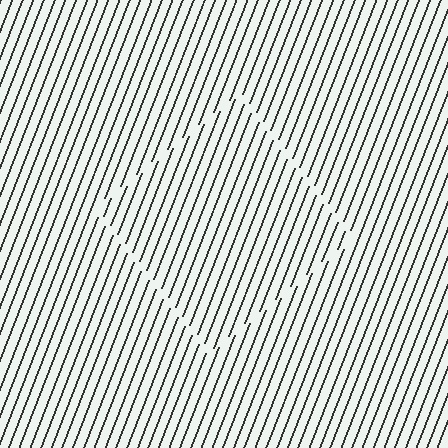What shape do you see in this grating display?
An illusory square. The interior of the shape contains the same grating, shifted by half a period — the contour is defined by the phase discontinuity where line-ends from the inner and outer gratings abut.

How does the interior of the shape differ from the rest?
The interior of the shape contains the same grating, shifted by half a period — the contour is defined by the phase discontinuity where line-ends from the inner and outer gratings abut.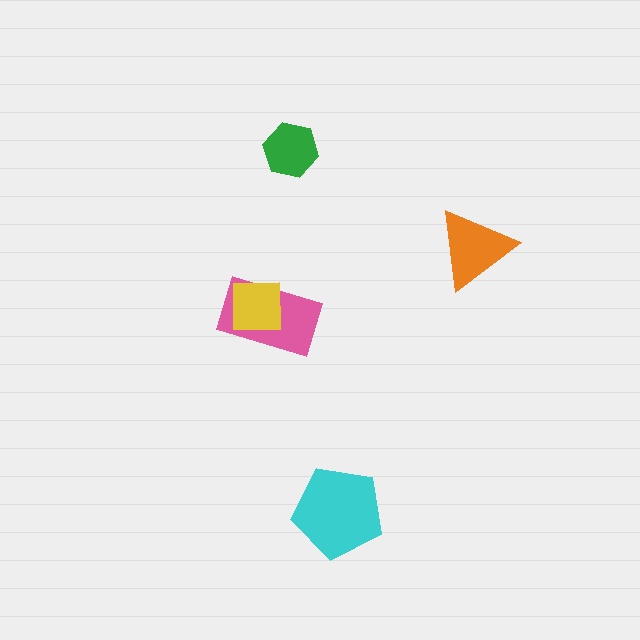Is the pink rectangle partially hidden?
Yes, it is partially covered by another shape.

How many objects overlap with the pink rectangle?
1 object overlaps with the pink rectangle.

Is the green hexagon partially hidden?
No, no other shape covers it.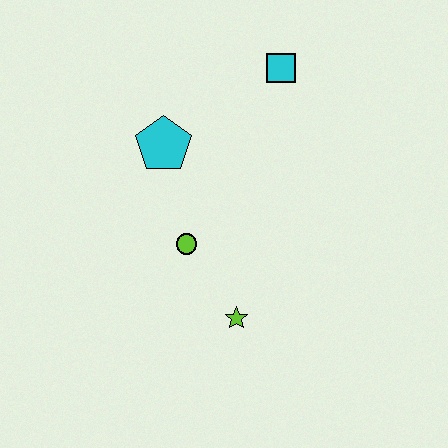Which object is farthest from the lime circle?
The cyan square is farthest from the lime circle.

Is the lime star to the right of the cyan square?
No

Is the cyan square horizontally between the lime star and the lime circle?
No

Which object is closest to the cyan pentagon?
The lime circle is closest to the cyan pentagon.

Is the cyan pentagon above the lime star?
Yes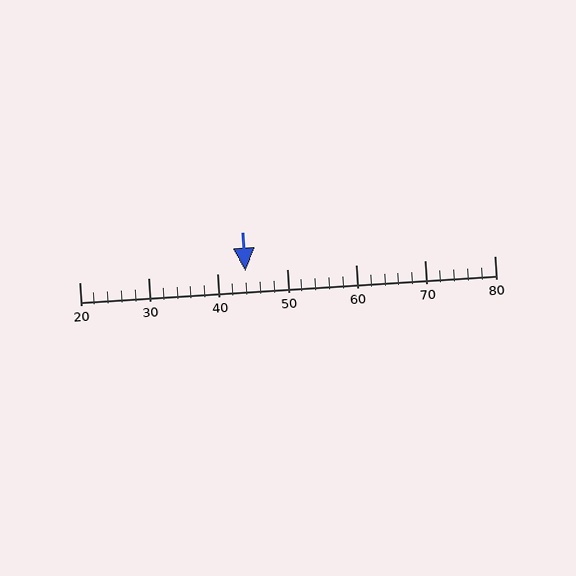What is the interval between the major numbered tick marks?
The major tick marks are spaced 10 units apart.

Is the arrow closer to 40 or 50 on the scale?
The arrow is closer to 40.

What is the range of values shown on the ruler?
The ruler shows values from 20 to 80.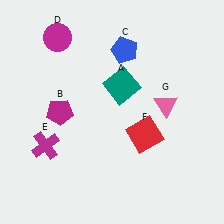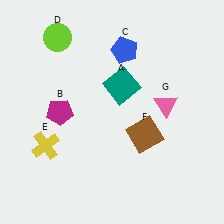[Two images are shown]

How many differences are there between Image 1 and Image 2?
There are 3 differences between the two images.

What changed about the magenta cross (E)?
In Image 1, E is magenta. In Image 2, it changed to yellow.